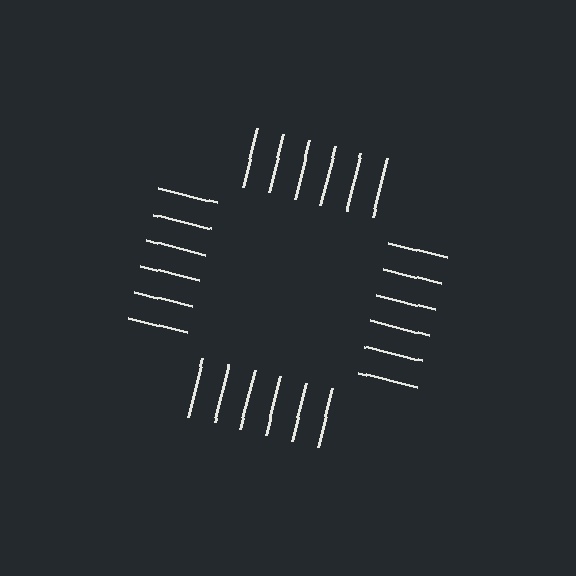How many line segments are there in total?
24 — 6 along each of the 4 edges.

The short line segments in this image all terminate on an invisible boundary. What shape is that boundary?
An illusory square — the line segments terminate on its edges but no continuous stroke is drawn.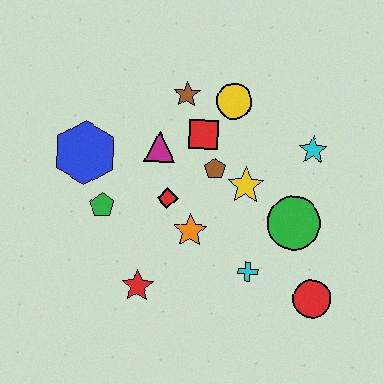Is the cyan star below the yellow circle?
Yes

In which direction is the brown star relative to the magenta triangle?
The brown star is above the magenta triangle.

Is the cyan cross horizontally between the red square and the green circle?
Yes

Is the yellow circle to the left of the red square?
No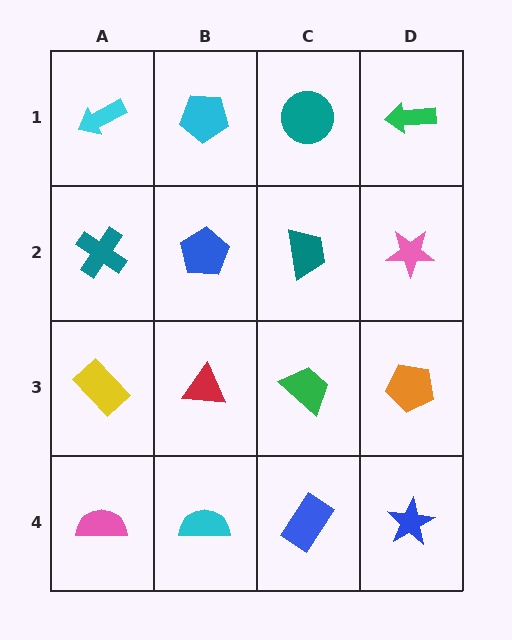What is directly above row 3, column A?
A teal cross.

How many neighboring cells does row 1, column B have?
3.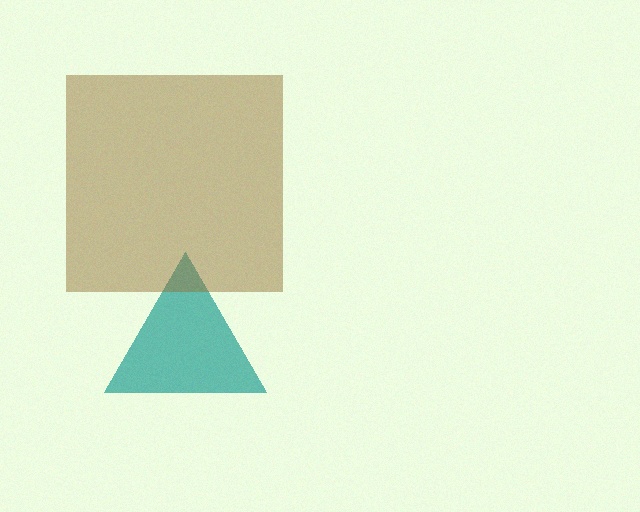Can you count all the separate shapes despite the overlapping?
Yes, there are 2 separate shapes.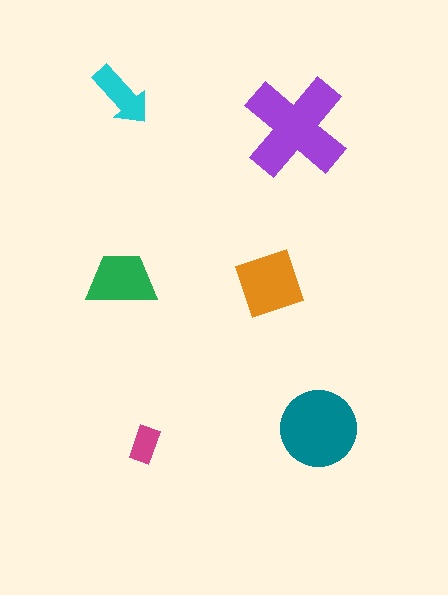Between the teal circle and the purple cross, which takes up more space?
The purple cross.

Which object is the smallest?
The magenta rectangle.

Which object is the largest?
The purple cross.